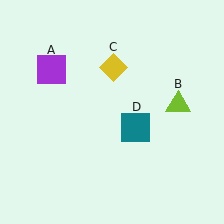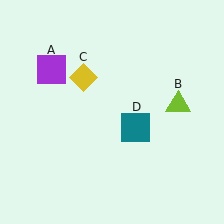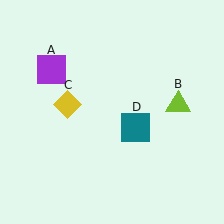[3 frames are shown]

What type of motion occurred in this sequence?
The yellow diamond (object C) rotated counterclockwise around the center of the scene.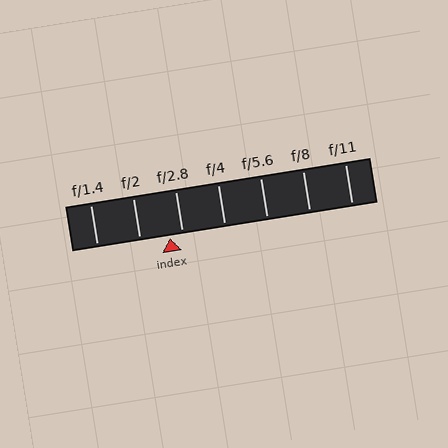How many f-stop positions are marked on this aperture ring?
There are 7 f-stop positions marked.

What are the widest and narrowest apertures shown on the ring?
The widest aperture shown is f/1.4 and the narrowest is f/11.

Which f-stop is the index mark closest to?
The index mark is closest to f/2.8.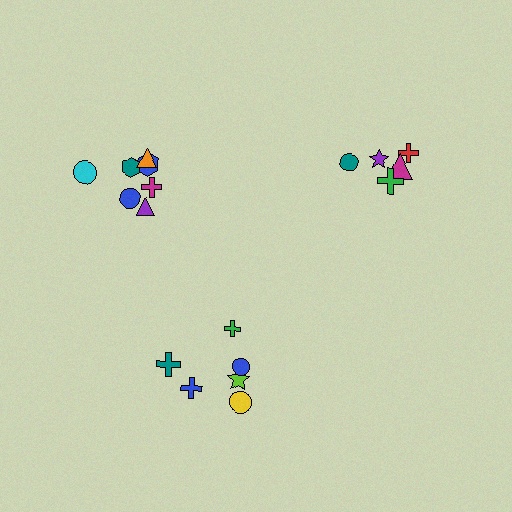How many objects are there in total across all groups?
There are 18 objects.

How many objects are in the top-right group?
There are 5 objects.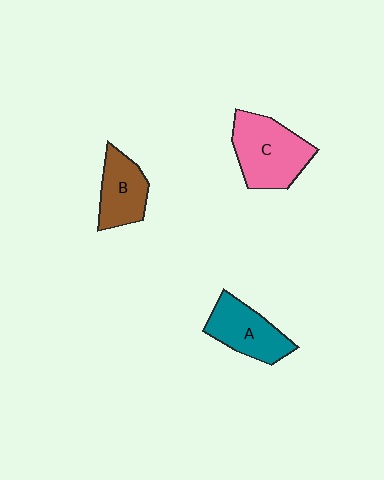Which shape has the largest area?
Shape C (pink).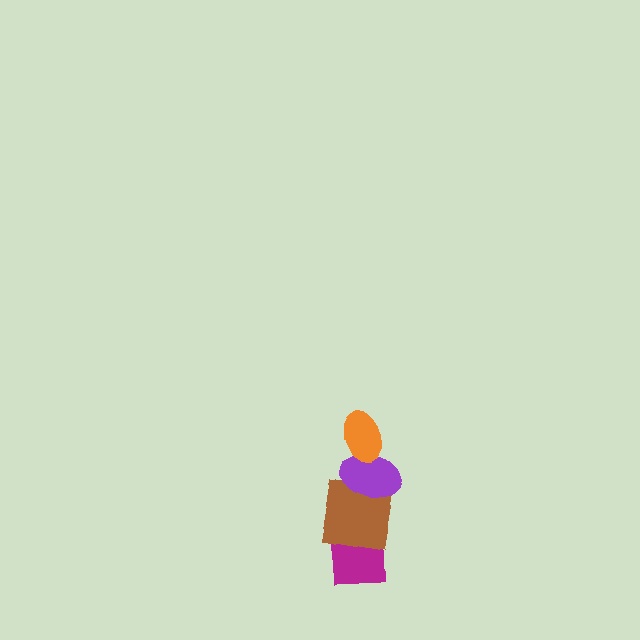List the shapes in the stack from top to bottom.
From top to bottom: the orange ellipse, the purple ellipse, the brown square, the magenta square.